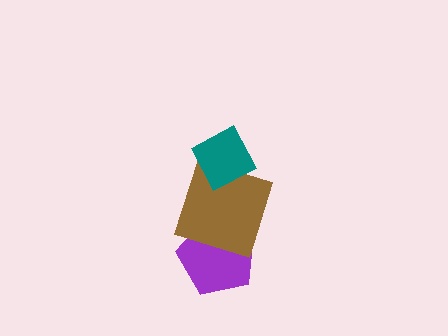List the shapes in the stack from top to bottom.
From top to bottom: the teal diamond, the brown square, the purple pentagon.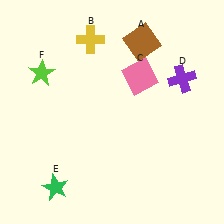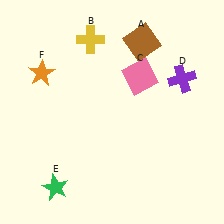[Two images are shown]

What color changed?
The star (F) changed from lime in Image 1 to orange in Image 2.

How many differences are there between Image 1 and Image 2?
There is 1 difference between the two images.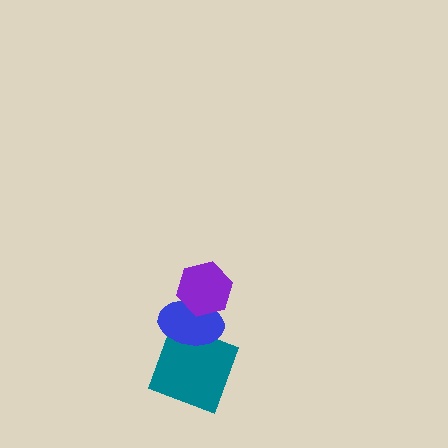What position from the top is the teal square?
The teal square is 3rd from the top.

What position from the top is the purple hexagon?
The purple hexagon is 1st from the top.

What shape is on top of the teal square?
The blue ellipse is on top of the teal square.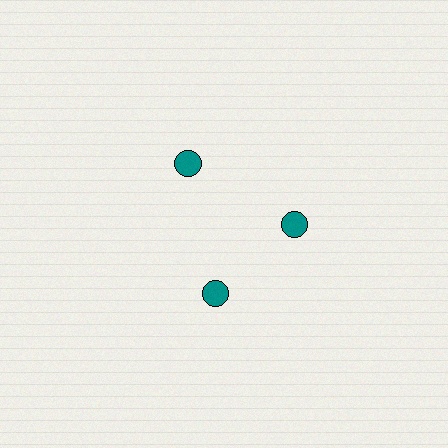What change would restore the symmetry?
The symmetry would be restored by rotating it back into even spacing with its neighbors so that all 3 circles sit at equal angles and equal distance from the center.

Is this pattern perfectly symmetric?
No. The 3 teal circles are arranged in a ring, but one element near the 7 o'clock position is rotated out of alignment along the ring, breaking the 3-fold rotational symmetry.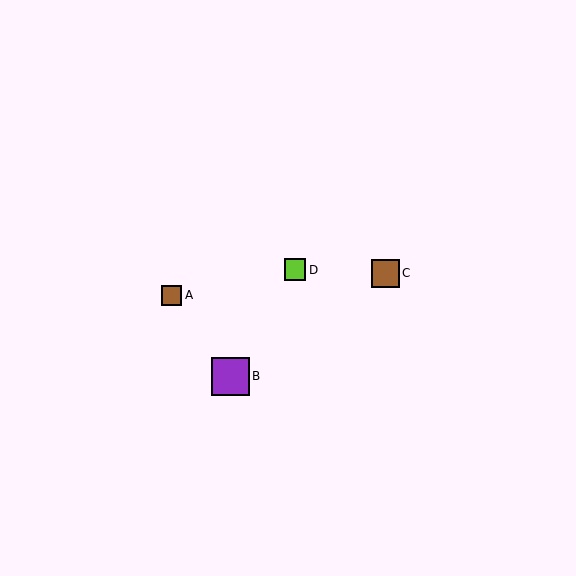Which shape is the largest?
The purple square (labeled B) is the largest.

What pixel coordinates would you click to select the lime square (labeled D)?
Click at (295, 270) to select the lime square D.